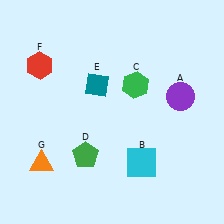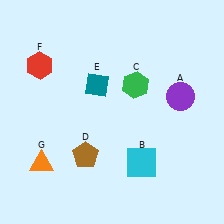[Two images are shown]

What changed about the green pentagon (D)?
In Image 1, D is green. In Image 2, it changed to brown.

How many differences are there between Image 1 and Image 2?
There is 1 difference between the two images.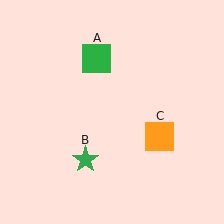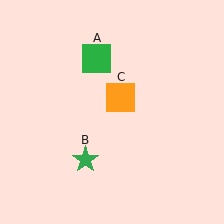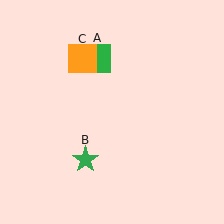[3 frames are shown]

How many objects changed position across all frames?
1 object changed position: orange square (object C).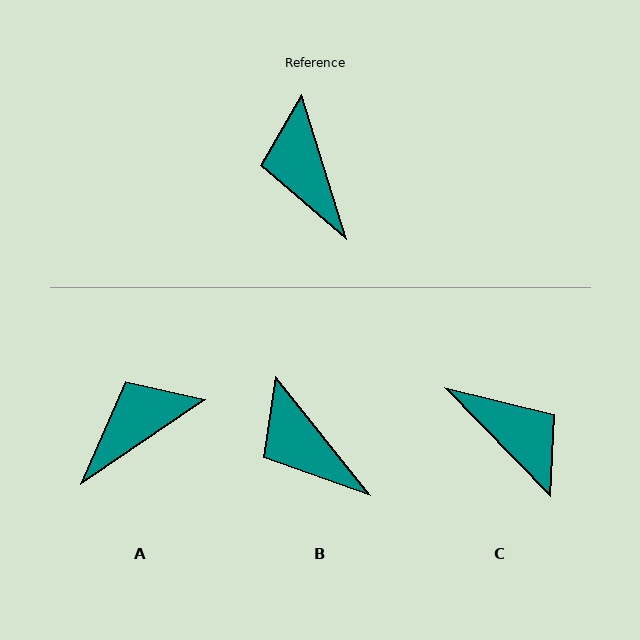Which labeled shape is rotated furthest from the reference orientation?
C, about 153 degrees away.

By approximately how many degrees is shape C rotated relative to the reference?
Approximately 153 degrees clockwise.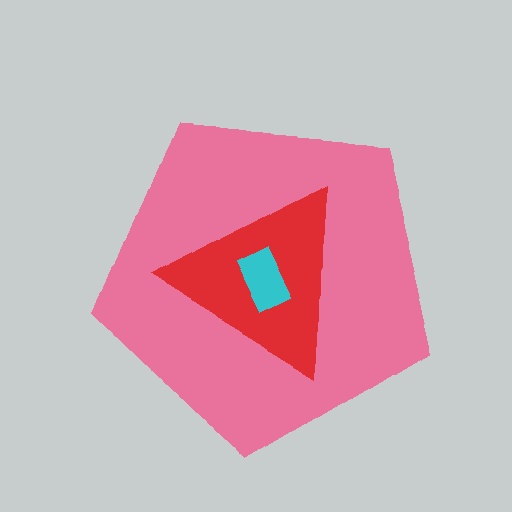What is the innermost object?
The cyan rectangle.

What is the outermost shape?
The pink pentagon.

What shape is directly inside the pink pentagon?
The red triangle.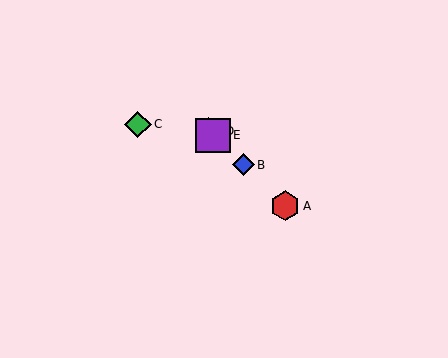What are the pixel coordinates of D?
Object D is at (209, 131).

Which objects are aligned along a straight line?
Objects A, B, D, E are aligned along a straight line.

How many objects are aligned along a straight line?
4 objects (A, B, D, E) are aligned along a straight line.